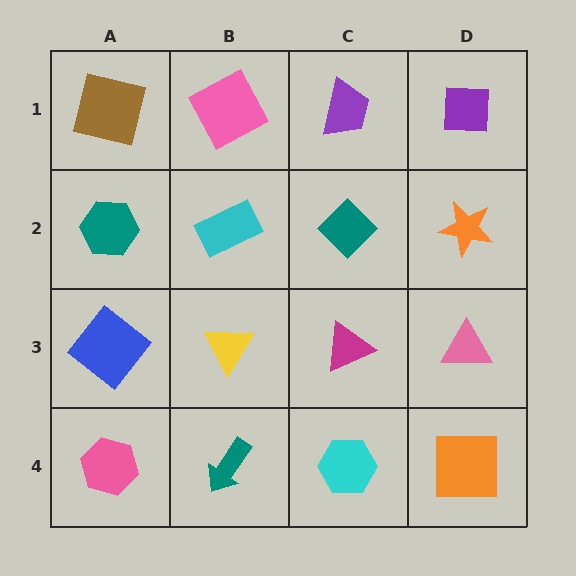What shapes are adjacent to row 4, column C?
A magenta triangle (row 3, column C), a teal arrow (row 4, column B), an orange square (row 4, column D).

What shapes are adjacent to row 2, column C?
A purple trapezoid (row 1, column C), a magenta triangle (row 3, column C), a cyan rectangle (row 2, column B), an orange star (row 2, column D).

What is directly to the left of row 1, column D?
A purple trapezoid.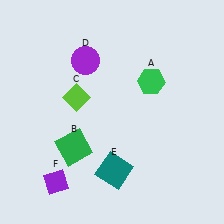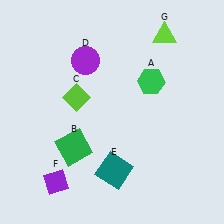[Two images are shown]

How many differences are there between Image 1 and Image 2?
There is 1 difference between the two images.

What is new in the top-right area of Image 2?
A lime triangle (G) was added in the top-right area of Image 2.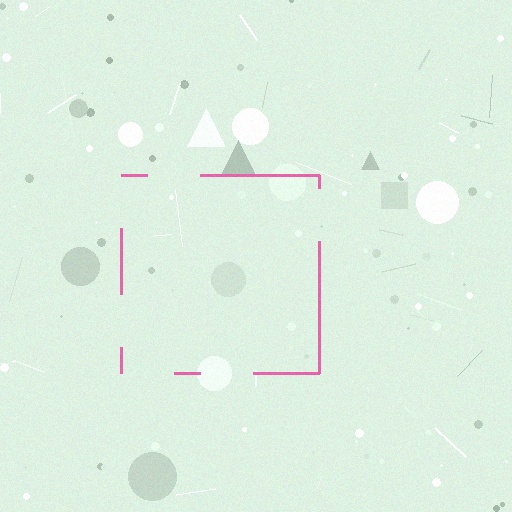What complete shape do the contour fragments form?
The contour fragments form a square.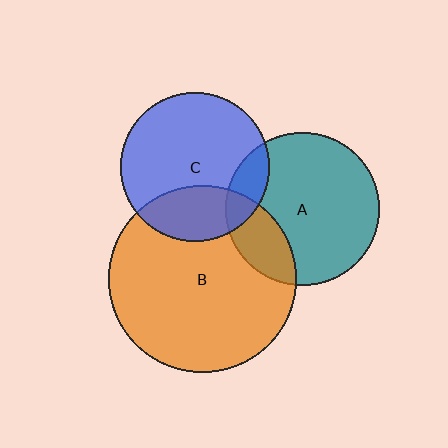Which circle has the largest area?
Circle B (orange).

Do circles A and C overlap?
Yes.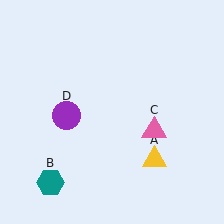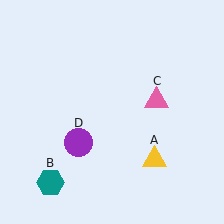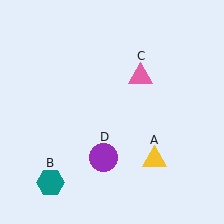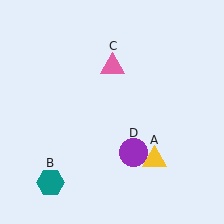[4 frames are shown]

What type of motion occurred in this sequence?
The pink triangle (object C), purple circle (object D) rotated counterclockwise around the center of the scene.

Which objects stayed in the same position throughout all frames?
Yellow triangle (object A) and teal hexagon (object B) remained stationary.